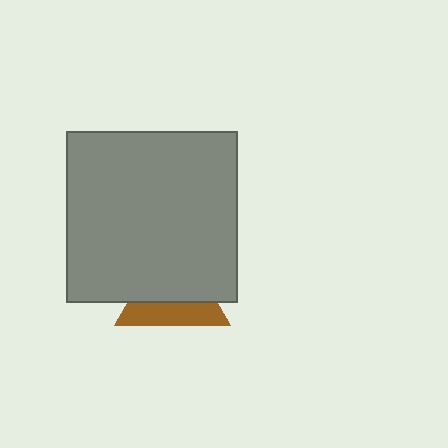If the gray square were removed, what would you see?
You would see the complete brown triangle.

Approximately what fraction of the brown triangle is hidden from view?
Roughly 61% of the brown triangle is hidden behind the gray square.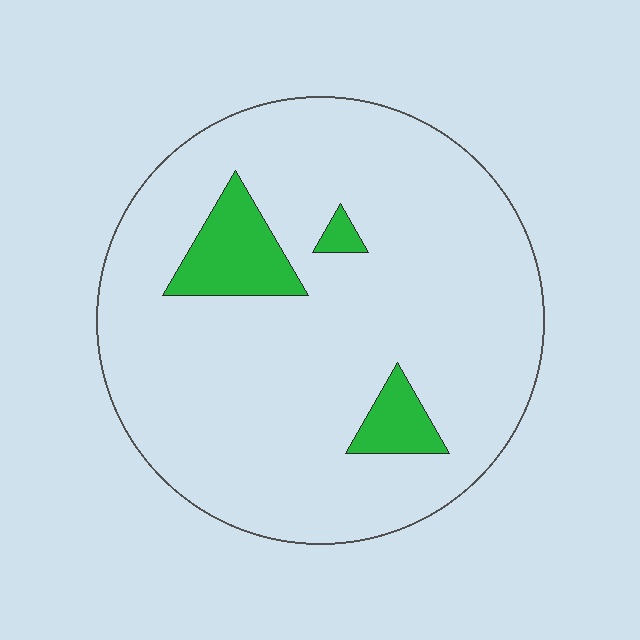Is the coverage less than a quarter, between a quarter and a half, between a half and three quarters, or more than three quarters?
Less than a quarter.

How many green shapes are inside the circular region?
3.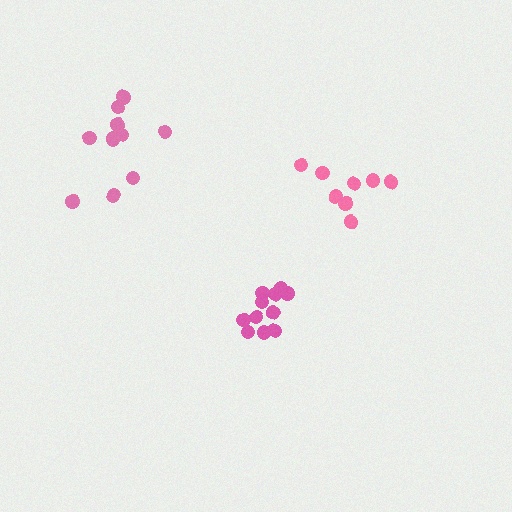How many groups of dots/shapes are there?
There are 3 groups.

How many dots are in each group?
Group 1: 11 dots, Group 2: 11 dots, Group 3: 8 dots (30 total).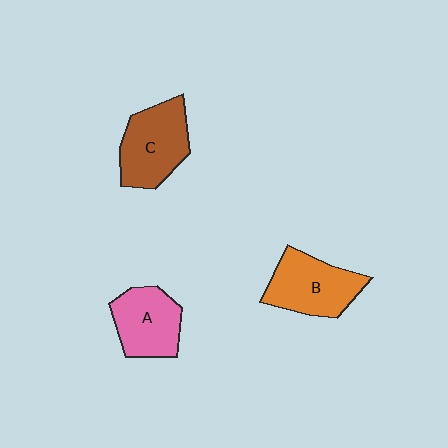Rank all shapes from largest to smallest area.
From largest to smallest: C (brown), B (orange), A (pink).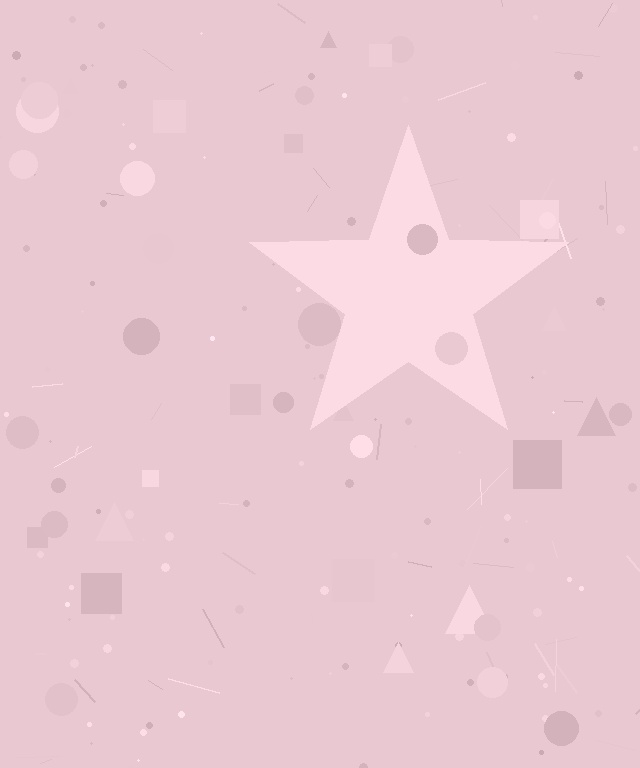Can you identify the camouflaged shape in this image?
The camouflaged shape is a star.